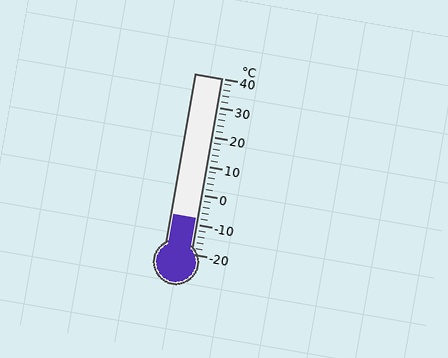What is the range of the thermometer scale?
The thermometer scale ranges from -20°C to 40°C.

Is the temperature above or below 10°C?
The temperature is below 10°C.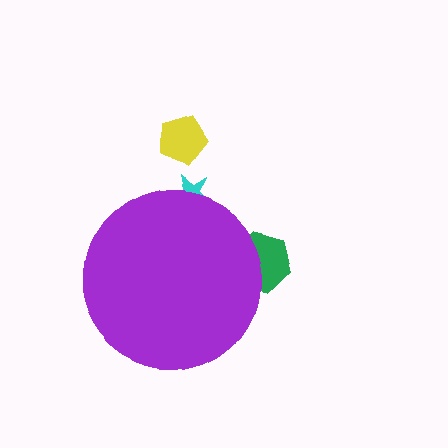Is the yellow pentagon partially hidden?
No, the yellow pentagon is fully visible.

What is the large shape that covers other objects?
A purple circle.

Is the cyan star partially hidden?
Yes, the cyan star is partially hidden behind the purple circle.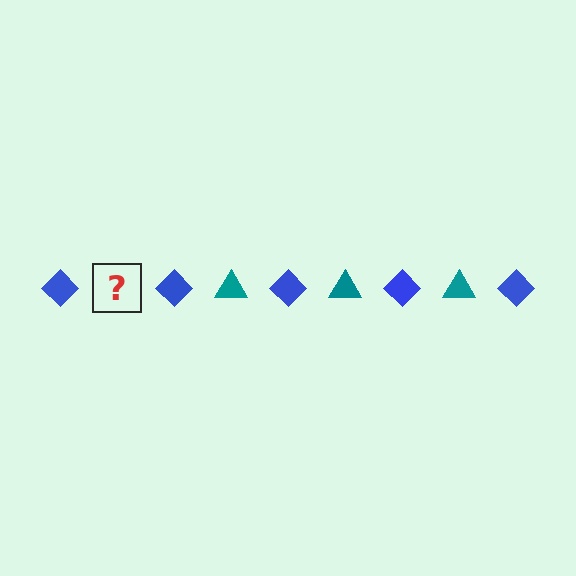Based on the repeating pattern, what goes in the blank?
The blank should be a teal triangle.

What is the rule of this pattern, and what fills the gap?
The rule is that the pattern alternates between blue diamond and teal triangle. The gap should be filled with a teal triangle.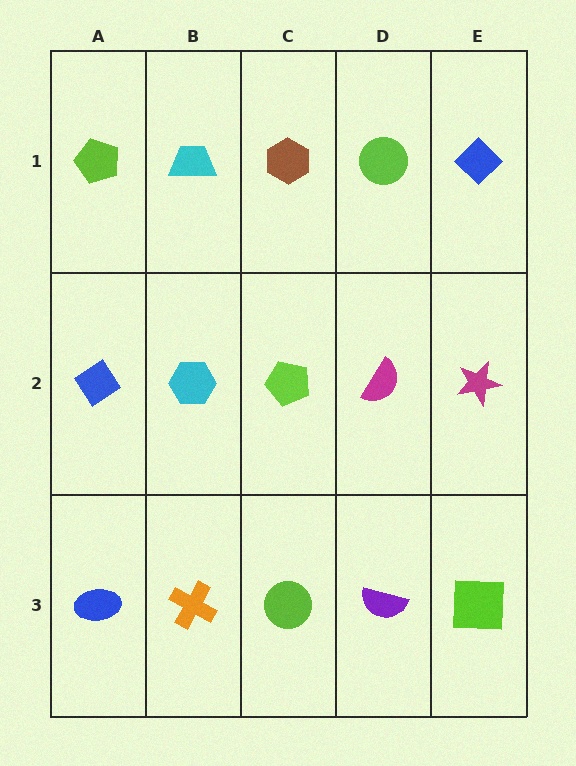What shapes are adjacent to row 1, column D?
A magenta semicircle (row 2, column D), a brown hexagon (row 1, column C), a blue diamond (row 1, column E).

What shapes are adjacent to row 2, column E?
A blue diamond (row 1, column E), a lime square (row 3, column E), a magenta semicircle (row 2, column D).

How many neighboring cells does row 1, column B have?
3.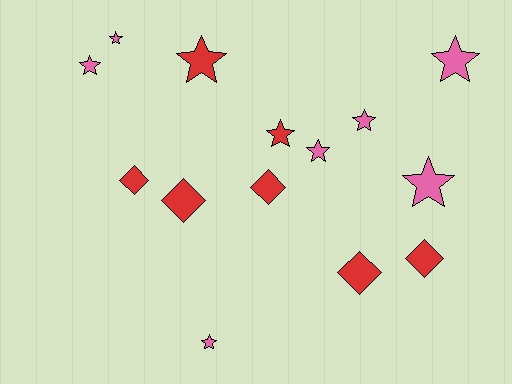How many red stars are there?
There are 2 red stars.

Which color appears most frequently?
Pink, with 7 objects.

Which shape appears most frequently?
Star, with 9 objects.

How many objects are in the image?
There are 14 objects.